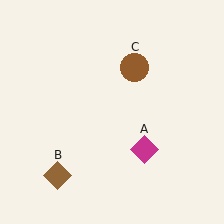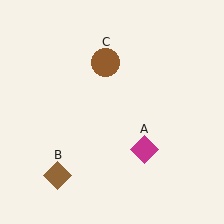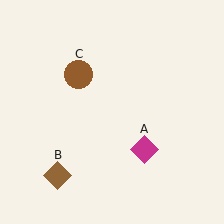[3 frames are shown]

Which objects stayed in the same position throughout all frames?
Magenta diamond (object A) and brown diamond (object B) remained stationary.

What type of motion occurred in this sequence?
The brown circle (object C) rotated counterclockwise around the center of the scene.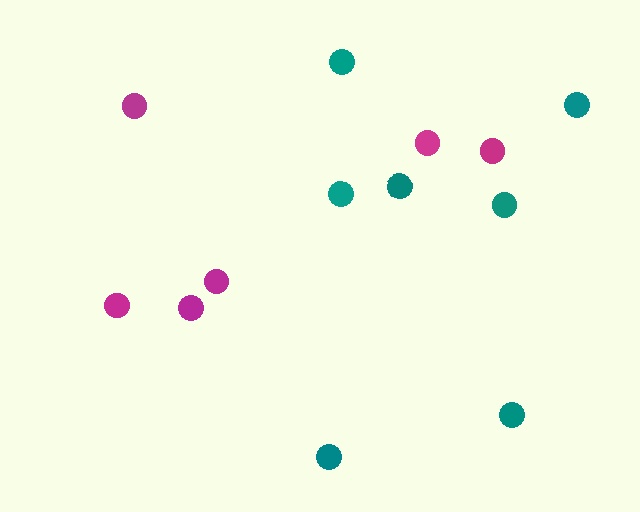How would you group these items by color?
There are 2 groups: one group of magenta circles (6) and one group of teal circles (7).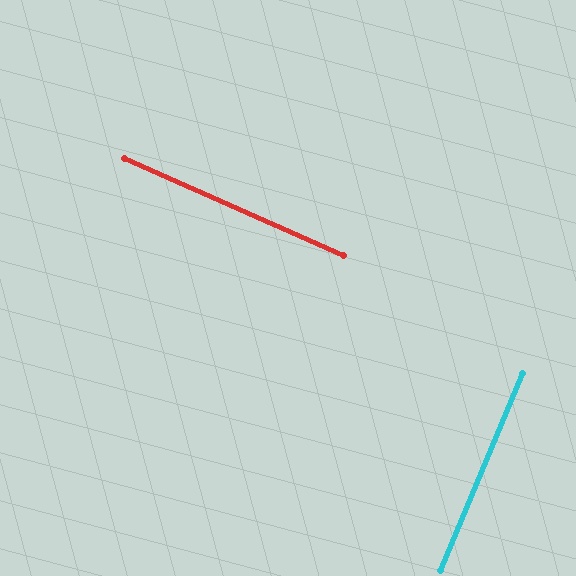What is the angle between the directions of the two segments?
Approximately 89 degrees.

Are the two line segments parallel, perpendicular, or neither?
Perpendicular — they meet at approximately 89°.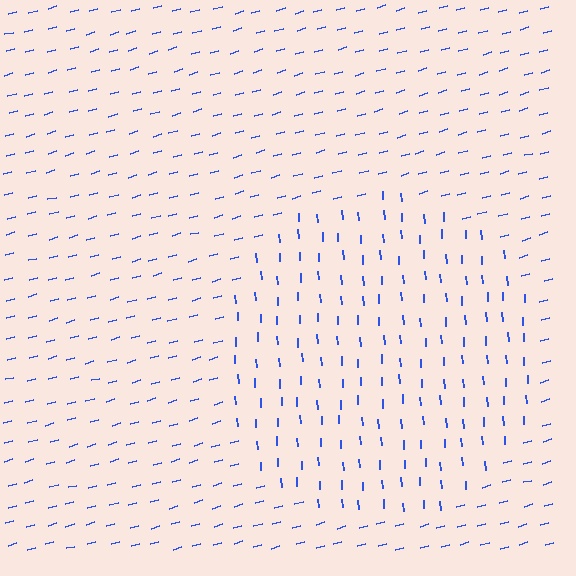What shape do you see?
I see a circle.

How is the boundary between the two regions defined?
The boundary is defined purely by a change in line orientation (approximately 77 degrees difference). All lines are the same color and thickness.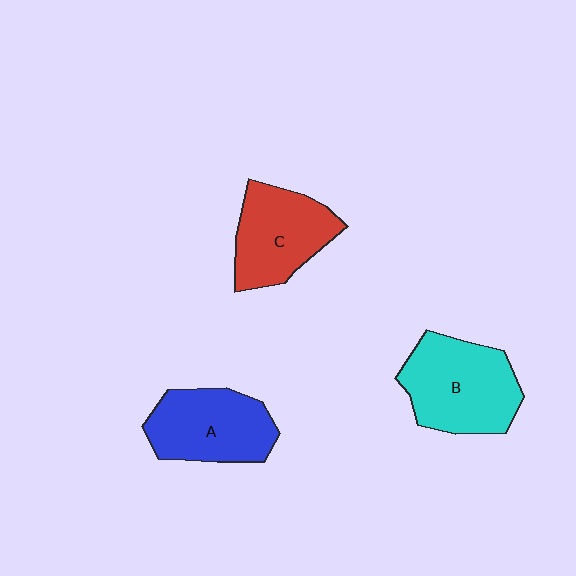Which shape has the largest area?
Shape B (cyan).